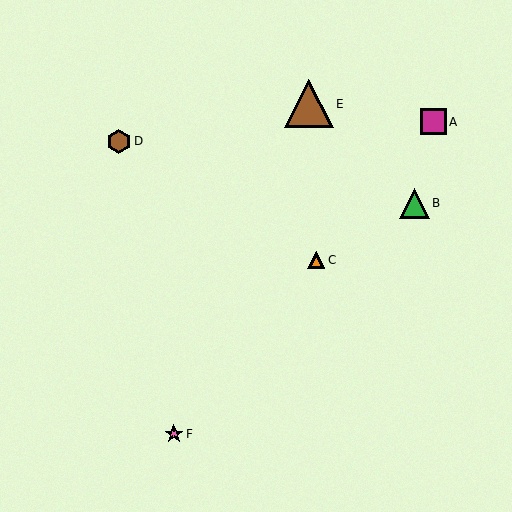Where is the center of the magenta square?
The center of the magenta square is at (433, 122).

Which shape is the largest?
The brown triangle (labeled E) is the largest.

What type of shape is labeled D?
Shape D is a brown hexagon.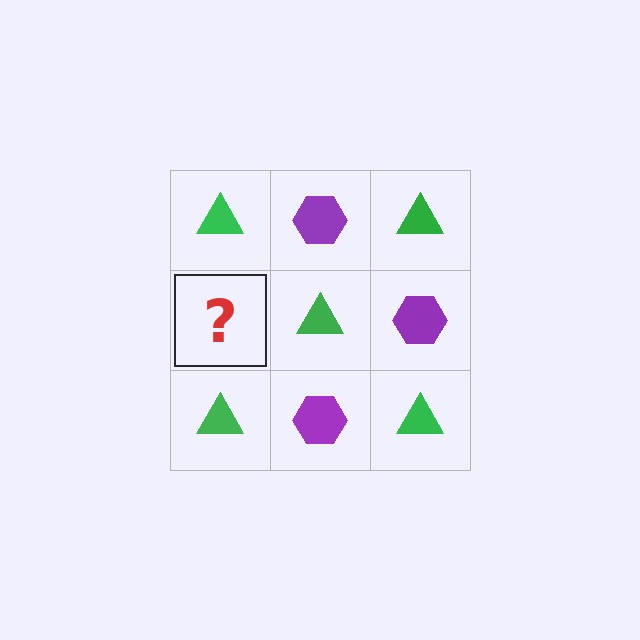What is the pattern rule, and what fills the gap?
The rule is that it alternates green triangle and purple hexagon in a checkerboard pattern. The gap should be filled with a purple hexagon.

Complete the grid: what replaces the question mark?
The question mark should be replaced with a purple hexagon.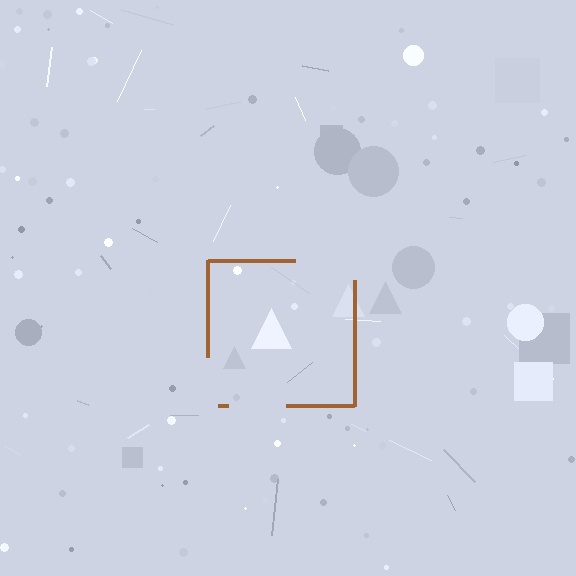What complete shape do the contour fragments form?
The contour fragments form a square.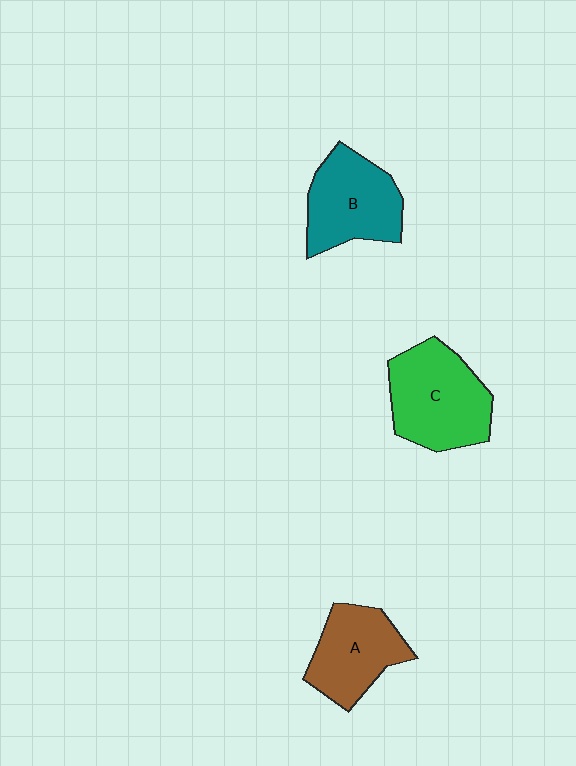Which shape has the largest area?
Shape C (green).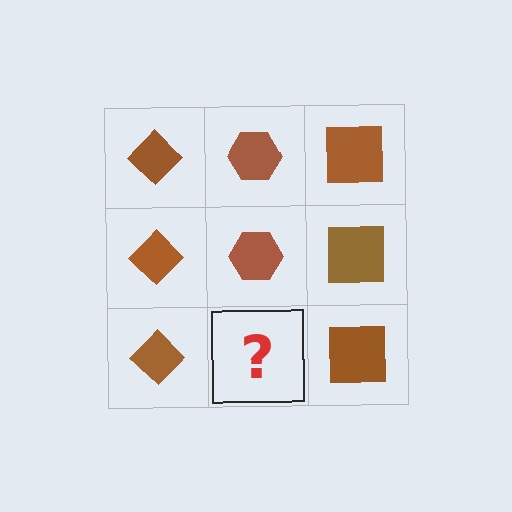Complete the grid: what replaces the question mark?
The question mark should be replaced with a brown hexagon.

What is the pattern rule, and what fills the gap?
The rule is that each column has a consistent shape. The gap should be filled with a brown hexagon.